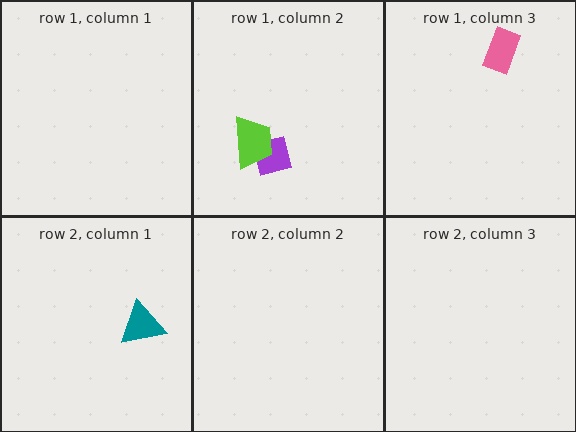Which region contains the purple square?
The row 1, column 2 region.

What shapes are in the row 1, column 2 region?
The purple square, the lime trapezoid.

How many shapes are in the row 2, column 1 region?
1.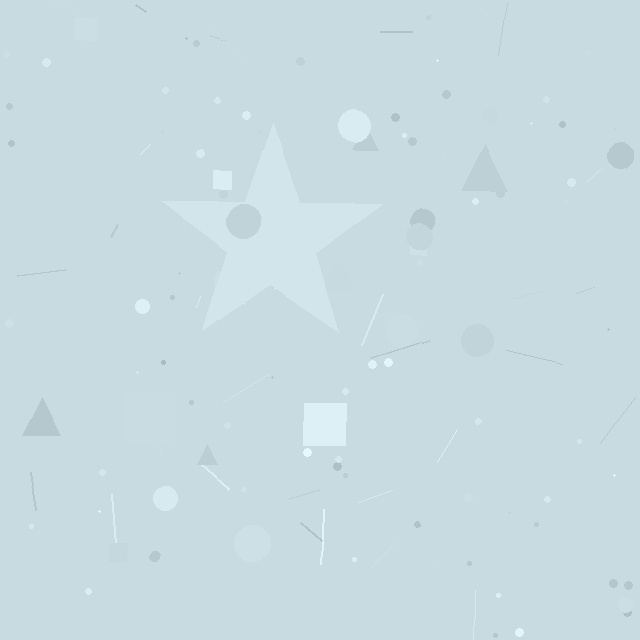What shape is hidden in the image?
A star is hidden in the image.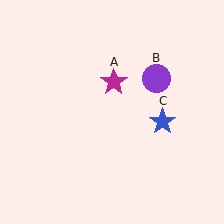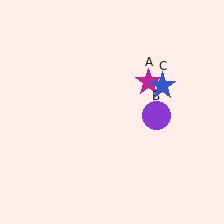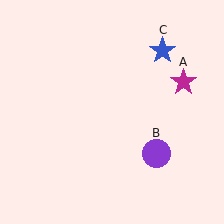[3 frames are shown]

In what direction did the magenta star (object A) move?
The magenta star (object A) moved right.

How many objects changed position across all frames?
3 objects changed position: magenta star (object A), purple circle (object B), blue star (object C).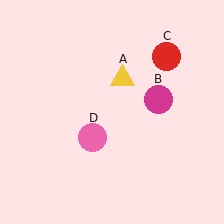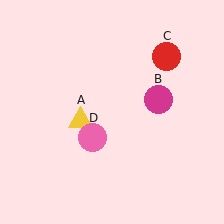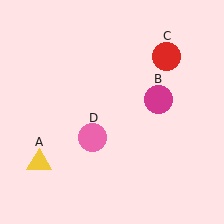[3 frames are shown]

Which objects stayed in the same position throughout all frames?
Magenta circle (object B) and red circle (object C) and pink circle (object D) remained stationary.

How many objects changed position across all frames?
1 object changed position: yellow triangle (object A).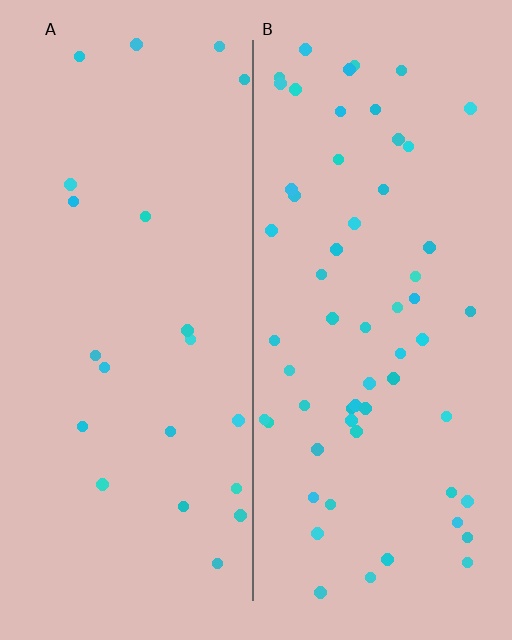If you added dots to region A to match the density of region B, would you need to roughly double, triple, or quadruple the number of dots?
Approximately triple.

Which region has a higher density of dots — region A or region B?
B (the right).